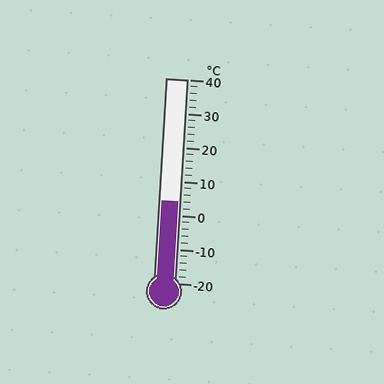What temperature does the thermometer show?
The thermometer shows approximately 4°C.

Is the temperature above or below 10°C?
The temperature is below 10°C.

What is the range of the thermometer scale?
The thermometer scale ranges from -20°C to 40°C.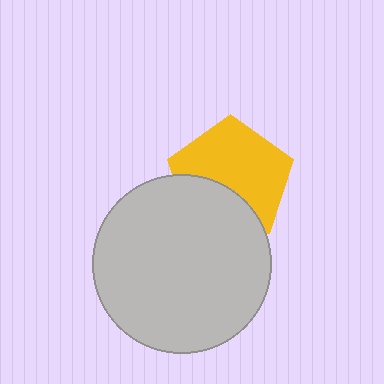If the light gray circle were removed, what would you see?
You would see the complete yellow pentagon.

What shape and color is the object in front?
The object in front is a light gray circle.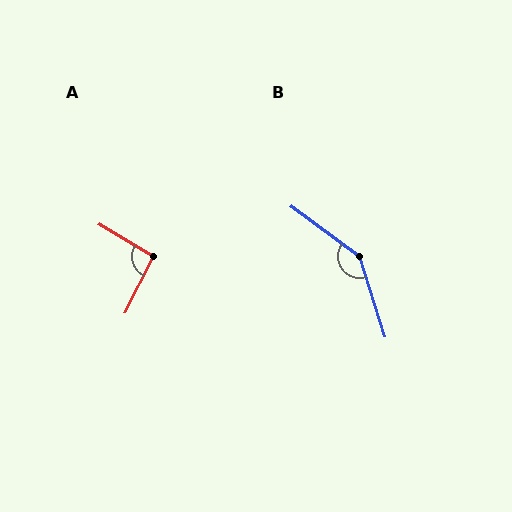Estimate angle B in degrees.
Approximately 144 degrees.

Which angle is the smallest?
A, at approximately 94 degrees.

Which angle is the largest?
B, at approximately 144 degrees.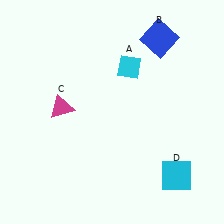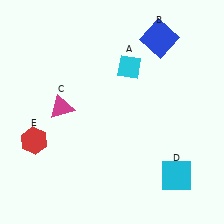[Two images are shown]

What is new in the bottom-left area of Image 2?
A red hexagon (E) was added in the bottom-left area of Image 2.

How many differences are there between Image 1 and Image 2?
There is 1 difference between the two images.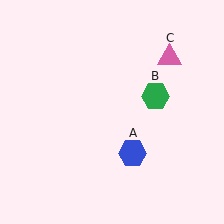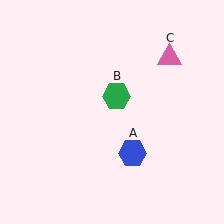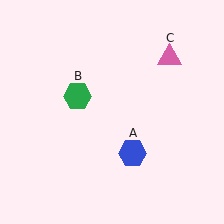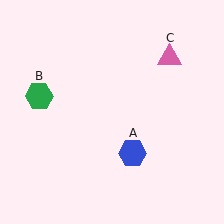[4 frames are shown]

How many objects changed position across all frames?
1 object changed position: green hexagon (object B).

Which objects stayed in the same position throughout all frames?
Blue hexagon (object A) and pink triangle (object C) remained stationary.